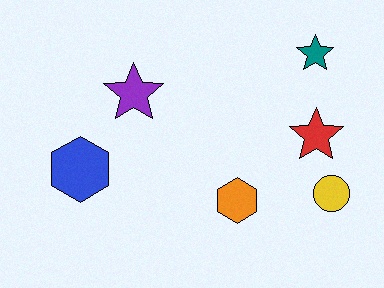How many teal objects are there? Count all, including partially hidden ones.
There is 1 teal object.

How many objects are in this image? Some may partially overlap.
There are 6 objects.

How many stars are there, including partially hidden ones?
There are 3 stars.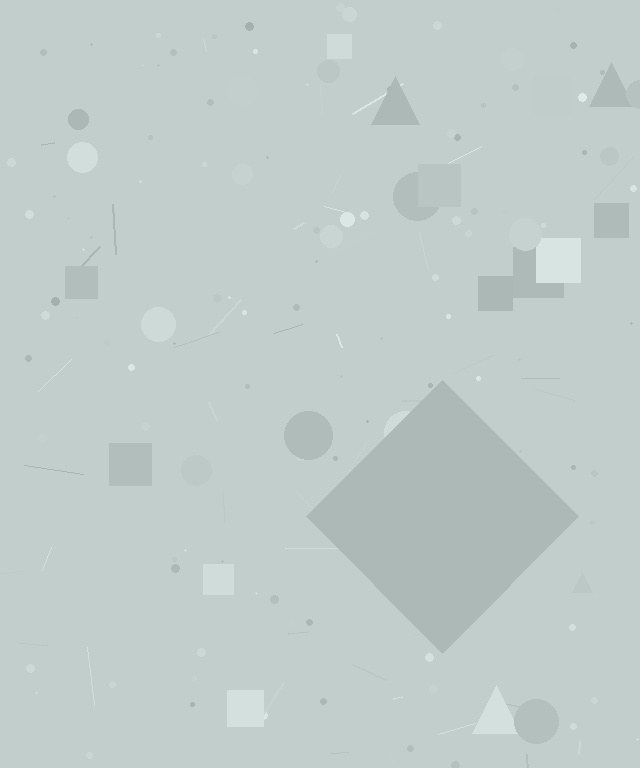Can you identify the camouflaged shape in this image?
The camouflaged shape is a diamond.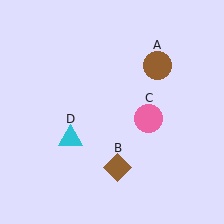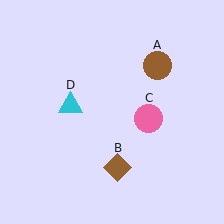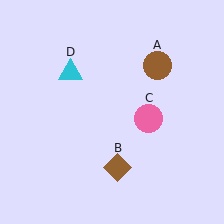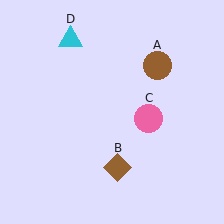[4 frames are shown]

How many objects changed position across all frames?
1 object changed position: cyan triangle (object D).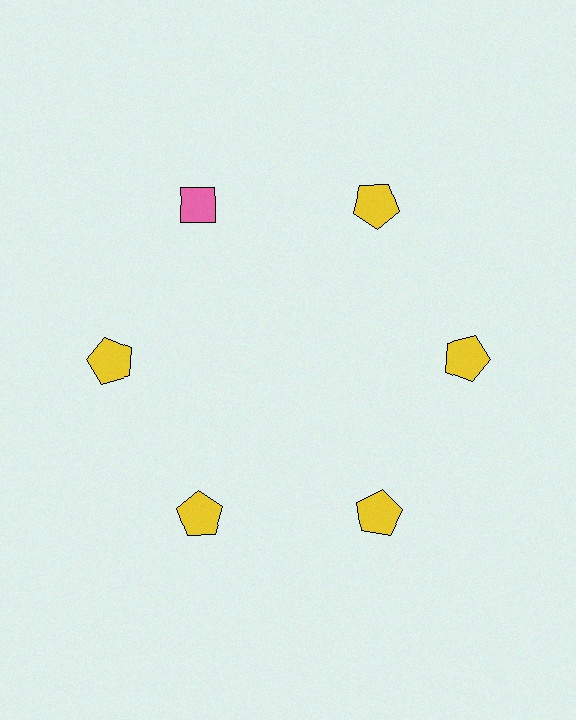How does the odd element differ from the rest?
It differs in both color (pink instead of yellow) and shape (diamond instead of pentagon).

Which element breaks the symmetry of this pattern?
The pink diamond at roughly the 11 o'clock position breaks the symmetry. All other shapes are yellow pentagons.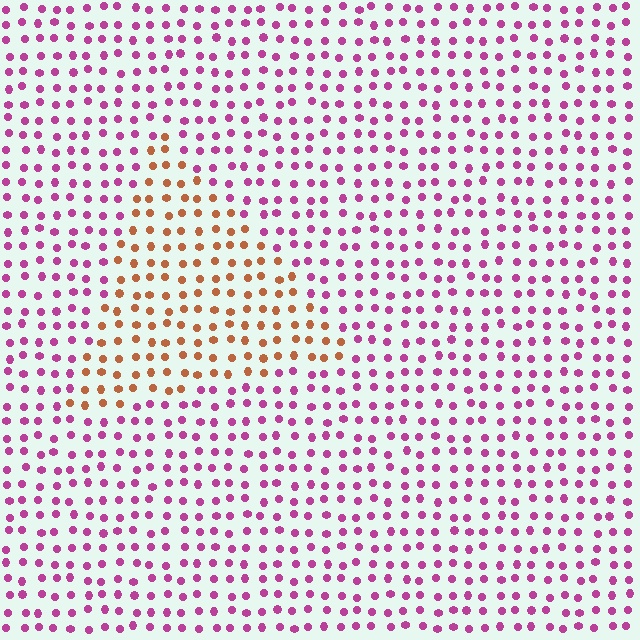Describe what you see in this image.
The image is filled with small magenta elements in a uniform arrangement. A triangle-shaped region is visible where the elements are tinted to a slightly different hue, forming a subtle color boundary.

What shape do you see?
I see a triangle.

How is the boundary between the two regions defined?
The boundary is defined purely by a slight shift in hue (about 63 degrees). Spacing, size, and orientation are identical on both sides.